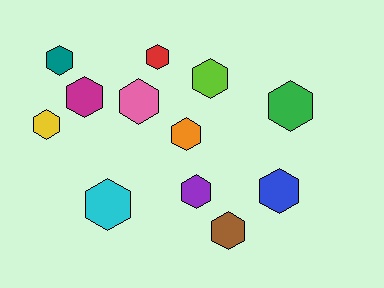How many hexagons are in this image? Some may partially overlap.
There are 12 hexagons.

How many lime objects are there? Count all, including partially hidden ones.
There is 1 lime object.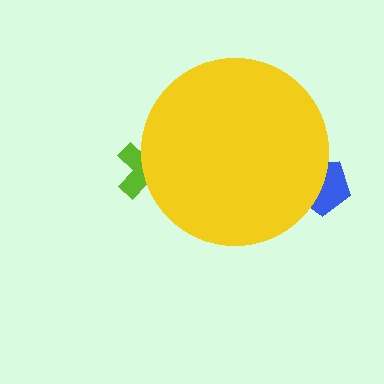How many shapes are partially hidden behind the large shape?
3 shapes are partially hidden.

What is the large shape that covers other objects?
A yellow circle.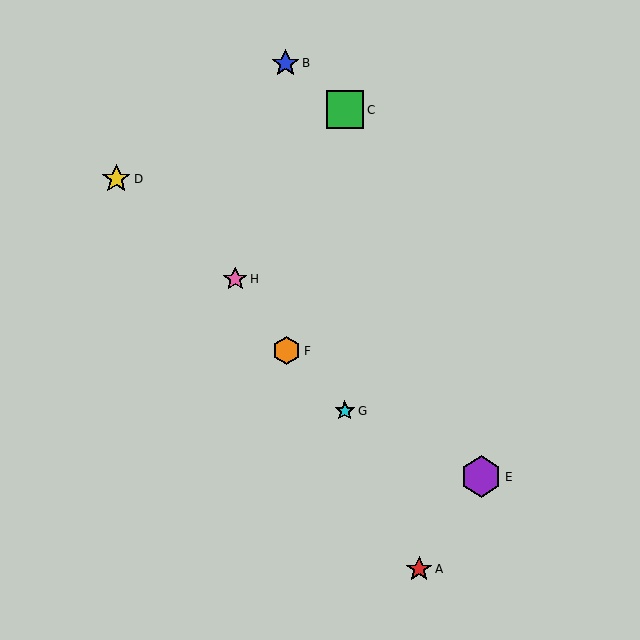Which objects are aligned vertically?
Objects C, G are aligned vertically.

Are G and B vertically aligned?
No, G is at x≈345 and B is at x≈285.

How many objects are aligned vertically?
2 objects (C, G) are aligned vertically.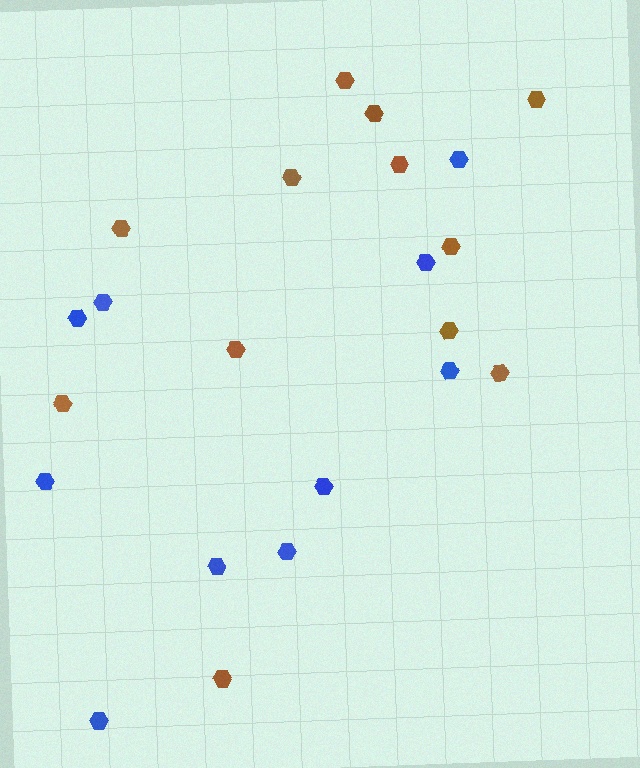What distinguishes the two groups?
There are 2 groups: one group of blue hexagons (10) and one group of brown hexagons (12).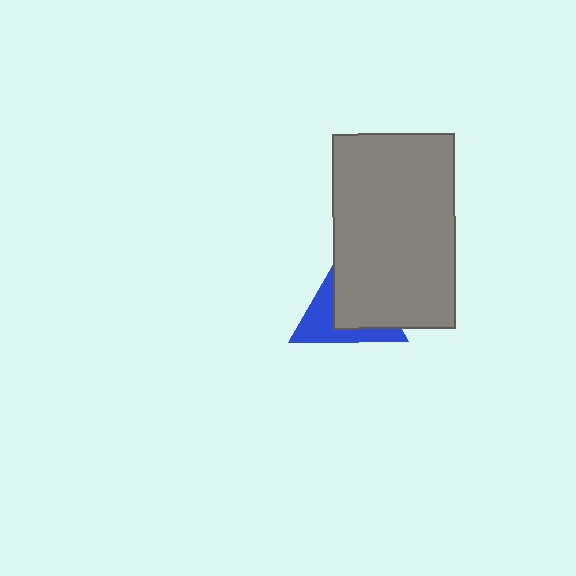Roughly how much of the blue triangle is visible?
A small part of it is visible (roughly 44%).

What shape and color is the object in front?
The object in front is a gray rectangle.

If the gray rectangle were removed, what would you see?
You would see the complete blue triangle.